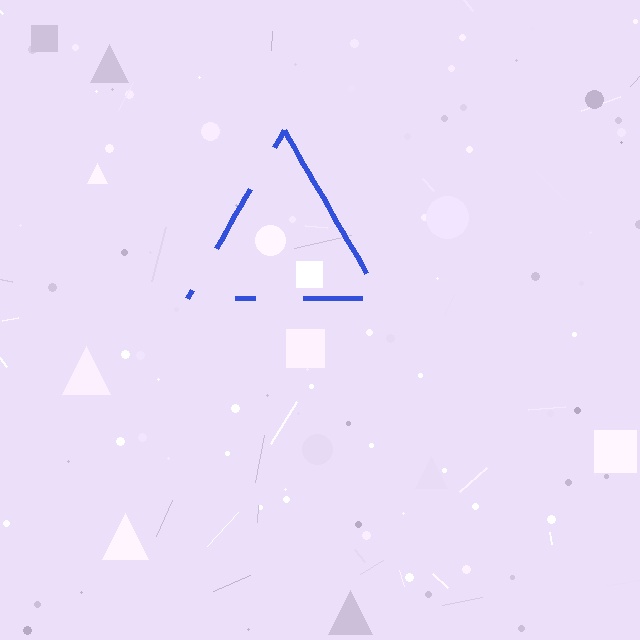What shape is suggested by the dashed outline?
The dashed outline suggests a triangle.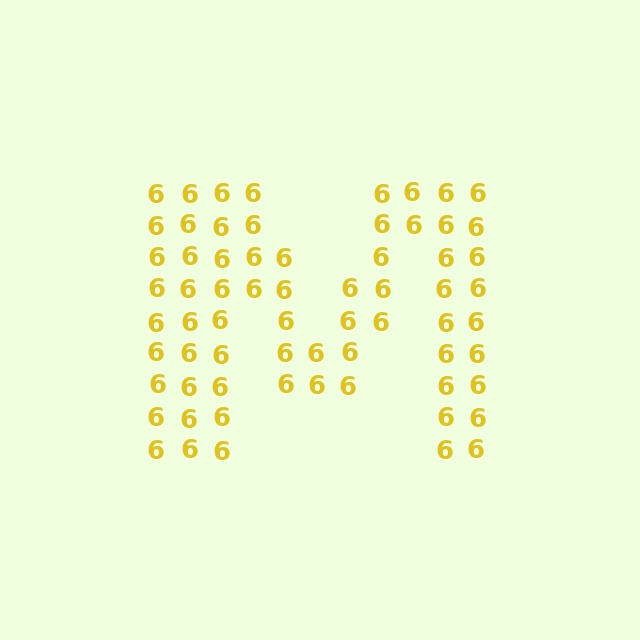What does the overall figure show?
The overall figure shows the letter M.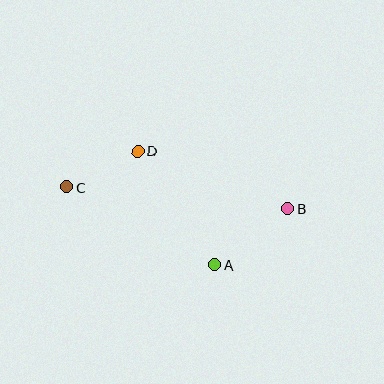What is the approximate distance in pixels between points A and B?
The distance between A and B is approximately 92 pixels.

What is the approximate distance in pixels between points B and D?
The distance between B and D is approximately 161 pixels.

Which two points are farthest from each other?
Points B and C are farthest from each other.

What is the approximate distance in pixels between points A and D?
The distance between A and D is approximately 137 pixels.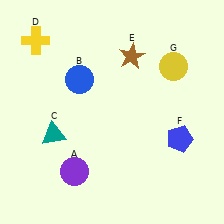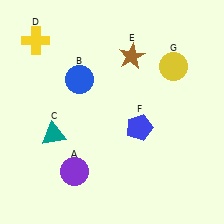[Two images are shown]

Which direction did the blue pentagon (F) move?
The blue pentagon (F) moved left.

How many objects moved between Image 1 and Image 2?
1 object moved between the two images.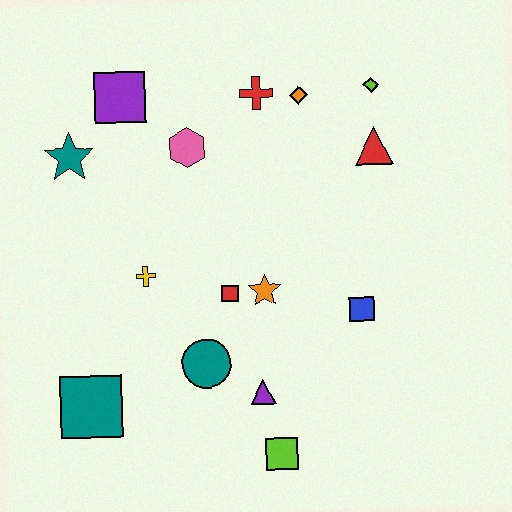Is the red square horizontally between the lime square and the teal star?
Yes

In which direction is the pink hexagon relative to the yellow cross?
The pink hexagon is above the yellow cross.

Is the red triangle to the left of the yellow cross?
No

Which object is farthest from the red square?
The lime diamond is farthest from the red square.